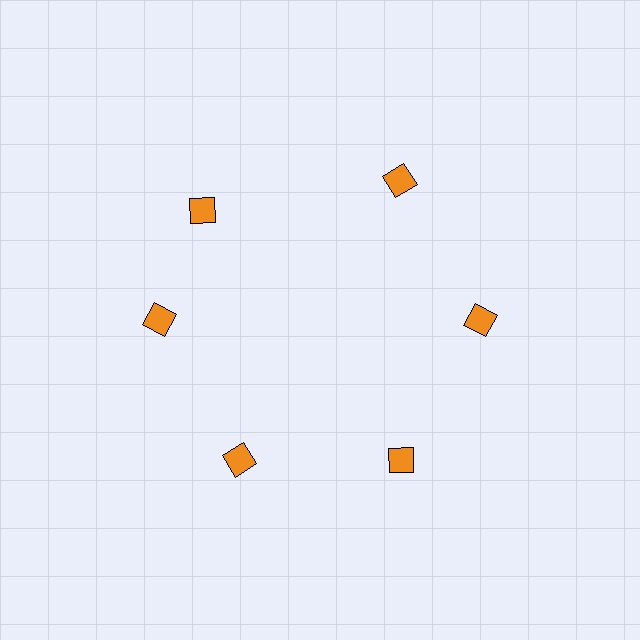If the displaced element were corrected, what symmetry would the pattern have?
It would have 6-fold rotational symmetry — the pattern would map onto itself every 60 degrees.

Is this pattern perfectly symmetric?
No. The 6 orange diamonds are arranged in a ring, but one element near the 11 o'clock position is rotated out of alignment along the ring, breaking the 6-fold rotational symmetry.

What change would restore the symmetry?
The symmetry would be restored by rotating it back into even spacing with its neighbors so that all 6 diamonds sit at equal angles and equal distance from the center.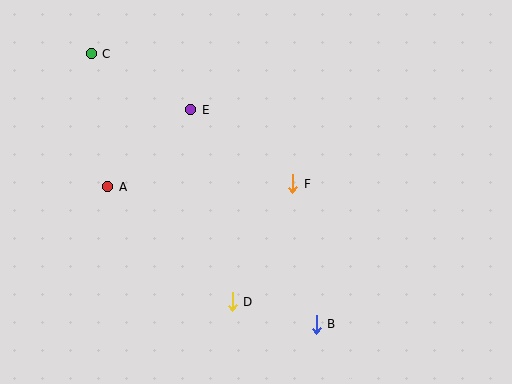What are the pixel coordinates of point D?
Point D is at (232, 302).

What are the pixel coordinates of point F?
Point F is at (293, 184).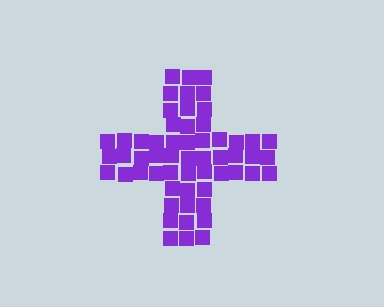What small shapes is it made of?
It is made of small squares.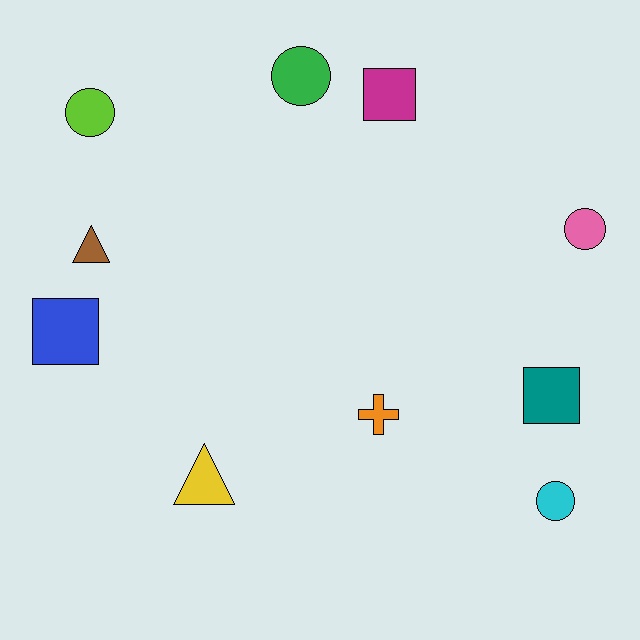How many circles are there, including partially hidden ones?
There are 4 circles.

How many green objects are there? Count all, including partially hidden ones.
There is 1 green object.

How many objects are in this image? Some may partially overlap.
There are 10 objects.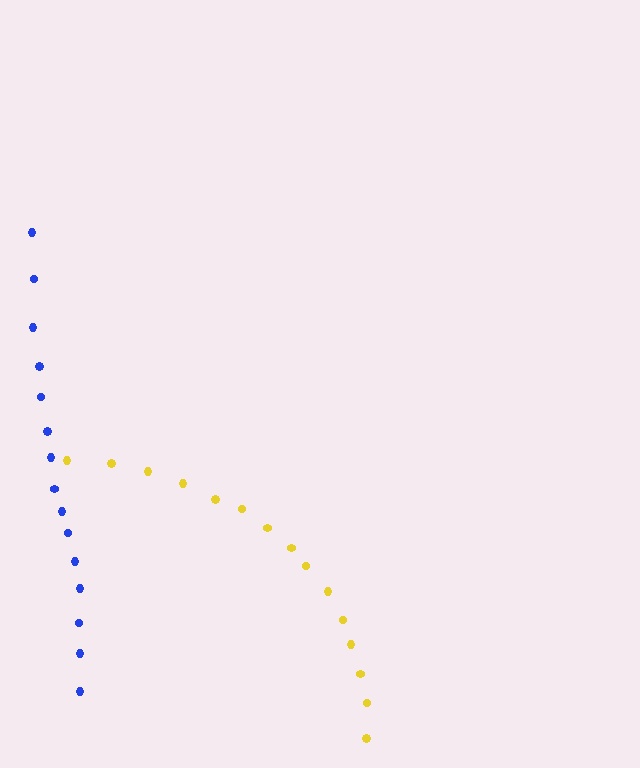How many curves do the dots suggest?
There are 2 distinct paths.